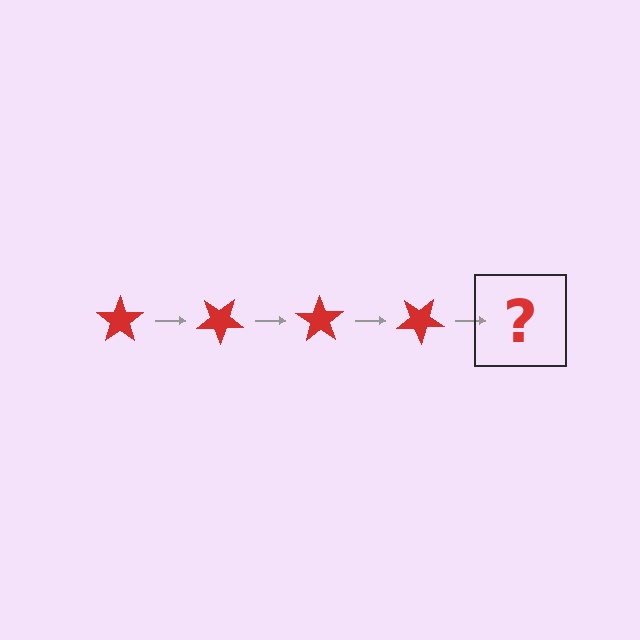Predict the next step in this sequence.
The next step is a red star rotated 140 degrees.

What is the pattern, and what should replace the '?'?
The pattern is that the star rotates 35 degrees each step. The '?' should be a red star rotated 140 degrees.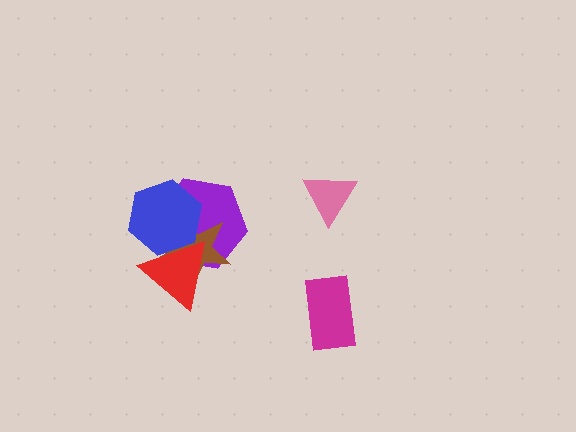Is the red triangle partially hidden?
Yes, it is partially covered by another shape.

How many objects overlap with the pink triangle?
0 objects overlap with the pink triangle.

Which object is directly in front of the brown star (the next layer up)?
The red triangle is directly in front of the brown star.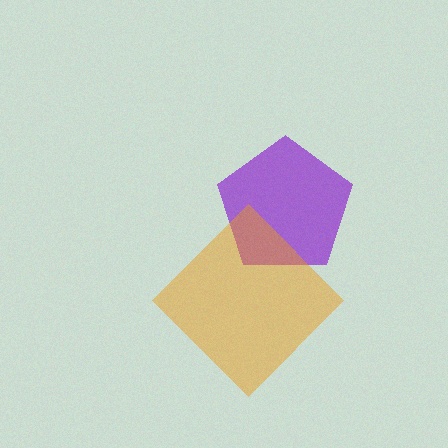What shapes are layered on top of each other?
The layered shapes are: a purple pentagon, an orange diamond.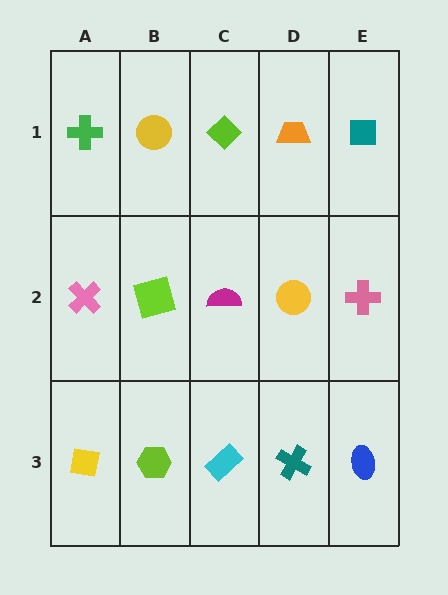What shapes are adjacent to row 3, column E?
A pink cross (row 2, column E), a teal cross (row 3, column D).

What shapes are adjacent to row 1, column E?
A pink cross (row 2, column E), an orange trapezoid (row 1, column D).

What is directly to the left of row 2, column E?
A yellow circle.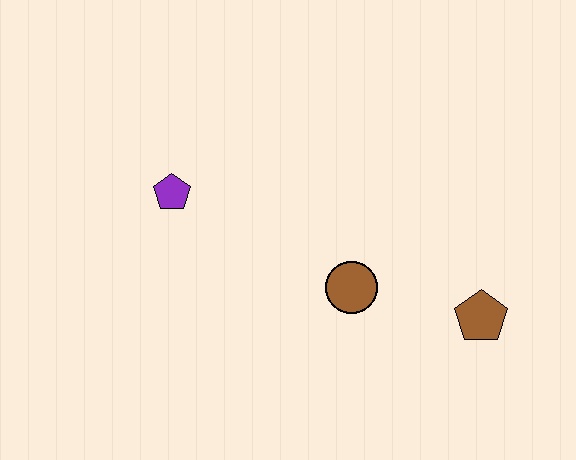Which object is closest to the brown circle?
The brown pentagon is closest to the brown circle.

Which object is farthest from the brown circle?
The purple pentagon is farthest from the brown circle.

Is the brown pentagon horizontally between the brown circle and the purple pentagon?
No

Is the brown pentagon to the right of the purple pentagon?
Yes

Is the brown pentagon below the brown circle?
Yes